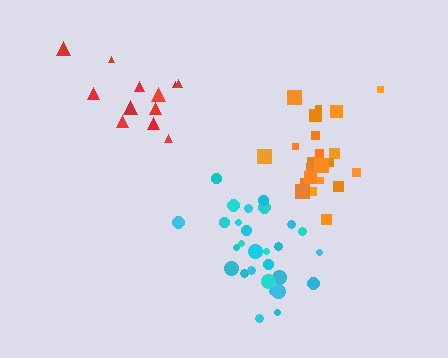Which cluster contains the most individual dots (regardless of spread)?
Cyan (28).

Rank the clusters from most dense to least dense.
cyan, orange, red.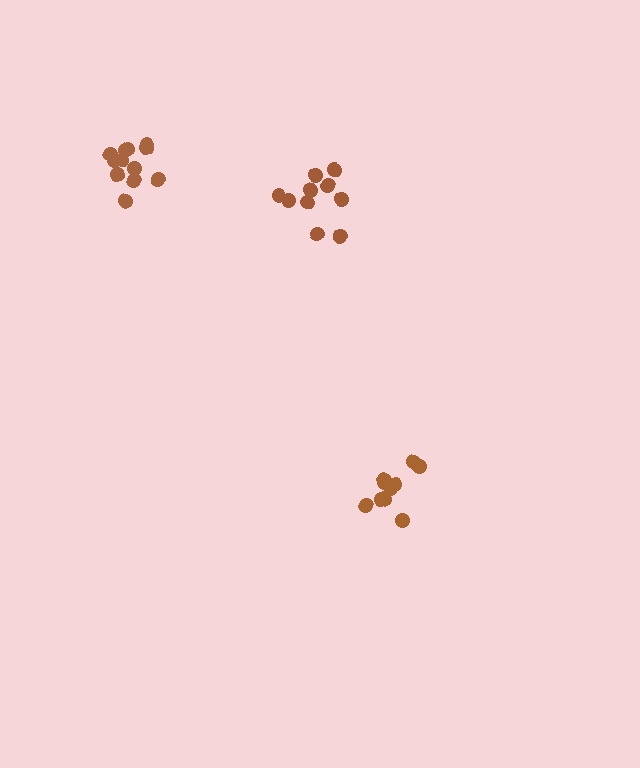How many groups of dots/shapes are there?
There are 3 groups.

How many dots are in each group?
Group 1: 10 dots, Group 2: 12 dots, Group 3: 10 dots (32 total).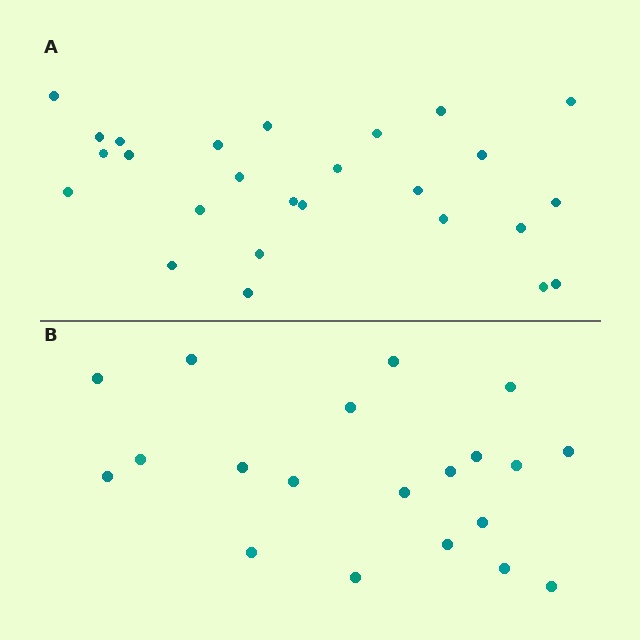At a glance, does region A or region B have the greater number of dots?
Region A (the top region) has more dots.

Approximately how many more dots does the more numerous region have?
Region A has about 6 more dots than region B.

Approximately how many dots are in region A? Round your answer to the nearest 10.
About 30 dots. (The exact count is 26, which rounds to 30.)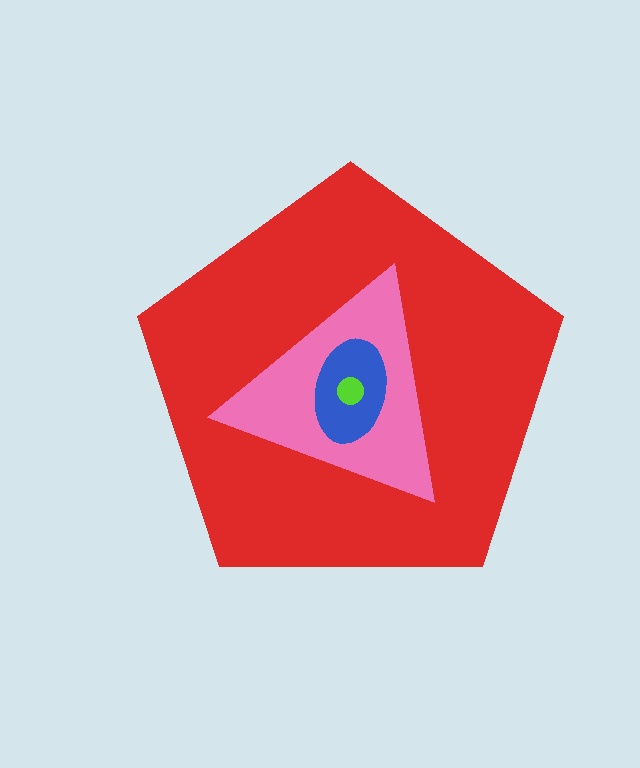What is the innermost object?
The lime circle.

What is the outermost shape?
The red pentagon.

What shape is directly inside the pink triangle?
The blue ellipse.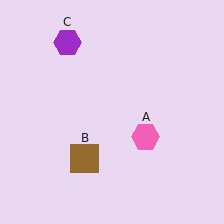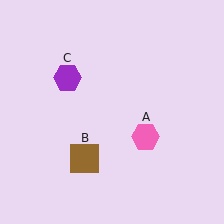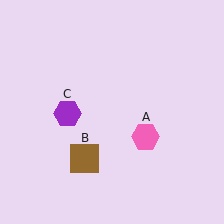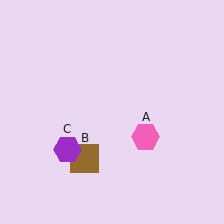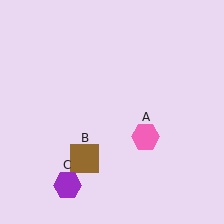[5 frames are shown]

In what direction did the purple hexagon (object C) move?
The purple hexagon (object C) moved down.